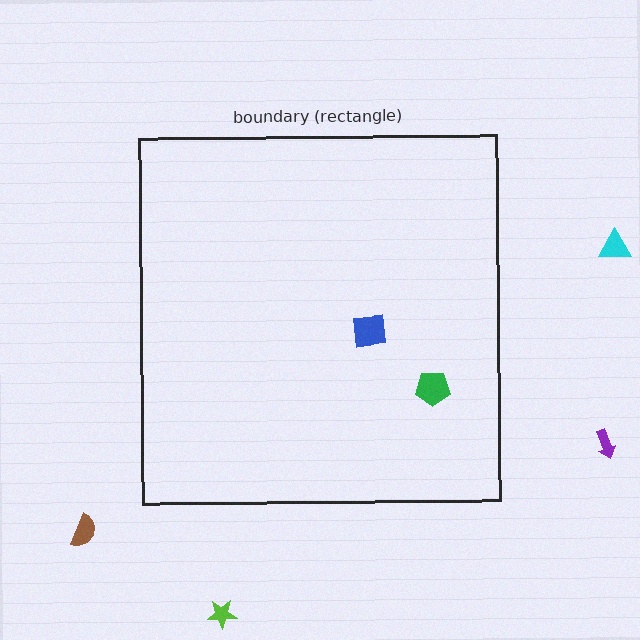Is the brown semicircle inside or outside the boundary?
Outside.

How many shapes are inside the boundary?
2 inside, 4 outside.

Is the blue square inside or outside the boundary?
Inside.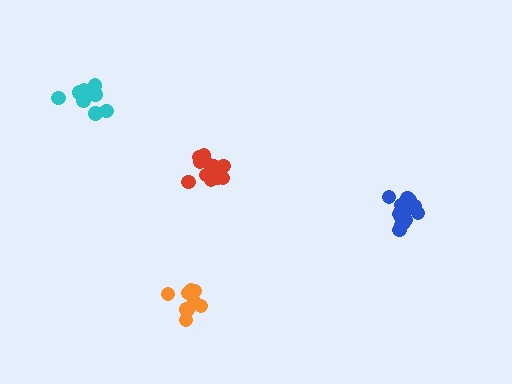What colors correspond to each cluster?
The clusters are colored: red, orange, blue, cyan.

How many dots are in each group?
Group 1: 11 dots, Group 2: 11 dots, Group 3: 15 dots, Group 4: 10 dots (47 total).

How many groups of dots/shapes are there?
There are 4 groups.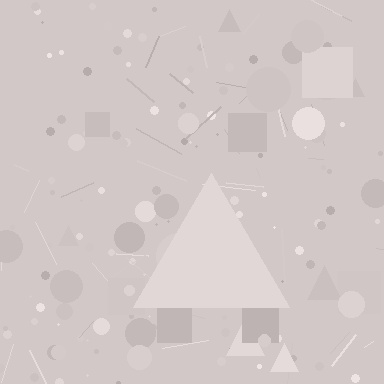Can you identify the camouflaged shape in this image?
The camouflaged shape is a triangle.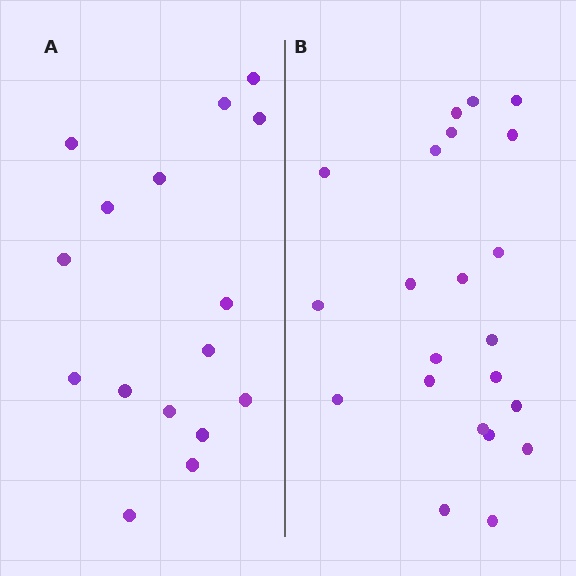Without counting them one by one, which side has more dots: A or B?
Region B (the right region) has more dots.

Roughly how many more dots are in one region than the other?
Region B has about 6 more dots than region A.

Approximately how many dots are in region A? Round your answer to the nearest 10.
About 20 dots. (The exact count is 16, which rounds to 20.)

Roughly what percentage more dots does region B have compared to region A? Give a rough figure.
About 40% more.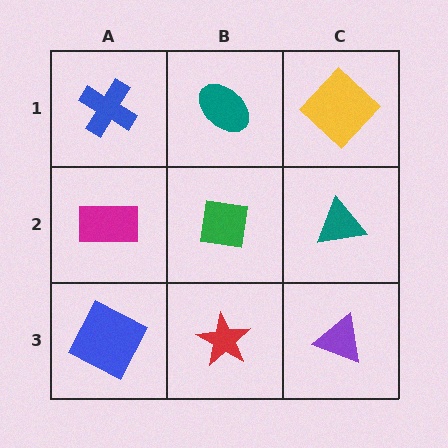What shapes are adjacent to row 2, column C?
A yellow diamond (row 1, column C), a purple triangle (row 3, column C), a green square (row 2, column B).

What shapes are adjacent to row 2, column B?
A teal ellipse (row 1, column B), a red star (row 3, column B), a magenta rectangle (row 2, column A), a teal triangle (row 2, column C).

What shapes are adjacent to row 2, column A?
A blue cross (row 1, column A), a blue square (row 3, column A), a green square (row 2, column B).